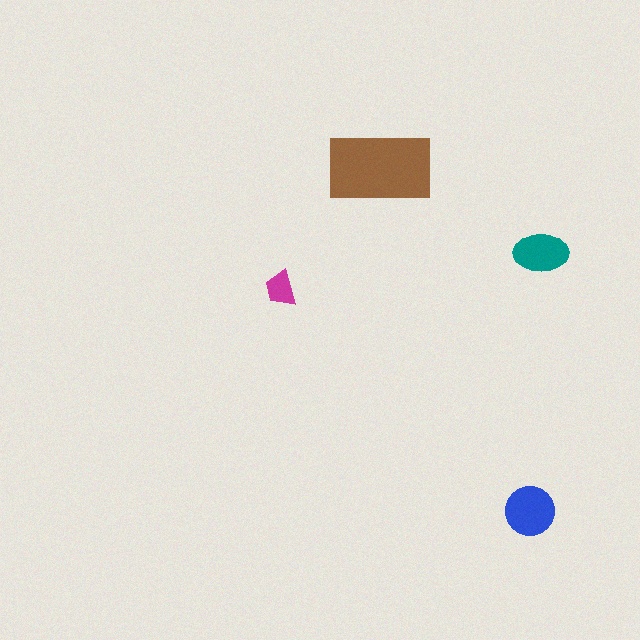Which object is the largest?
The brown rectangle.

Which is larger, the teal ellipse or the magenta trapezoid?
The teal ellipse.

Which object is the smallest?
The magenta trapezoid.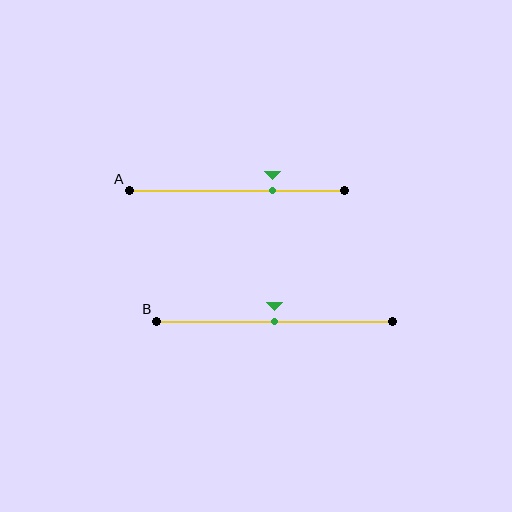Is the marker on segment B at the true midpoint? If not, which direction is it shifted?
Yes, the marker on segment B is at the true midpoint.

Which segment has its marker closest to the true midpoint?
Segment B has its marker closest to the true midpoint.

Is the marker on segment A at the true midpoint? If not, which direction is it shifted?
No, the marker on segment A is shifted to the right by about 17% of the segment length.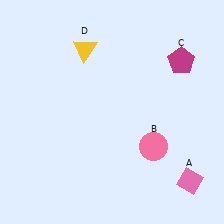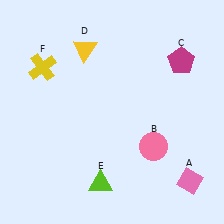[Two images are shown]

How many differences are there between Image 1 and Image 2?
There are 2 differences between the two images.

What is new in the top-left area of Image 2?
A yellow cross (F) was added in the top-left area of Image 2.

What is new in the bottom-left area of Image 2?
A lime triangle (E) was added in the bottom-left area of Image 2.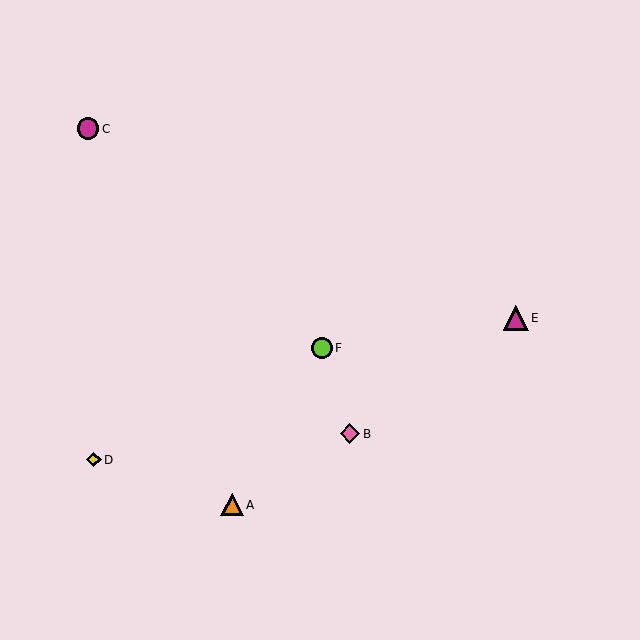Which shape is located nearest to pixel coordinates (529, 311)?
The magenta triangle (labeled E) at (516, 318) is nearest to that location.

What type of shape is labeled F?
Shape F is a lime circle.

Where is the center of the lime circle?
The center of the lime circle is at (322, 348).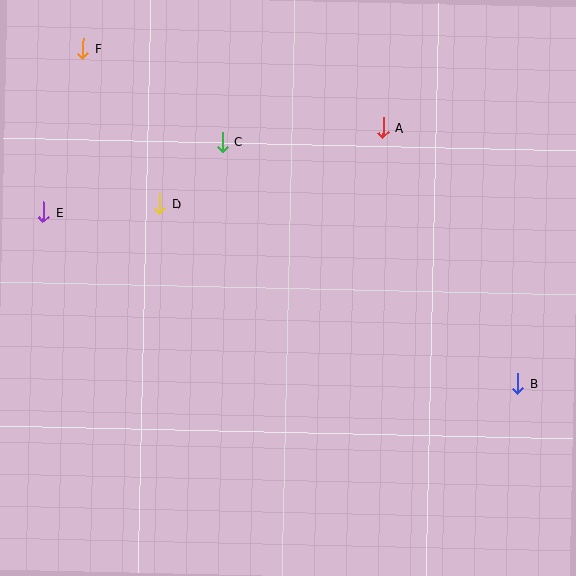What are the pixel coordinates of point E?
Point E is at (43, 212).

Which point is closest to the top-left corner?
Point F is closest to the top-left corner.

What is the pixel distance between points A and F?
The distance between A and F is 310 pixels.